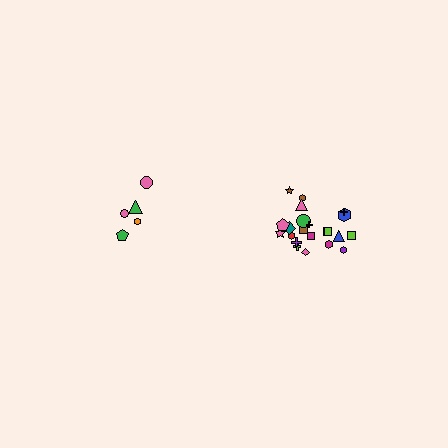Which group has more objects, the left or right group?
The right group.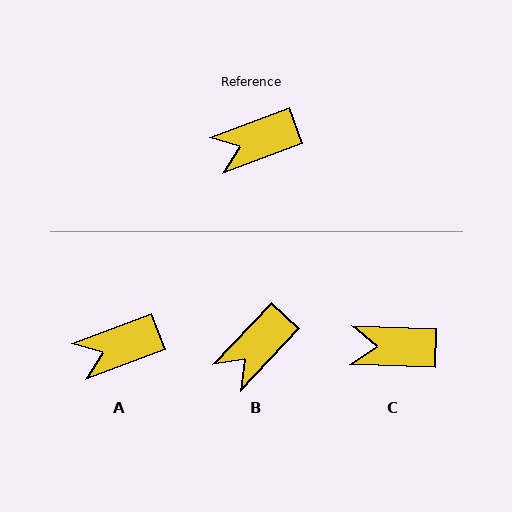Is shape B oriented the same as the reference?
No, it is off by about 26 degrees.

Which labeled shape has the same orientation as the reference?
A.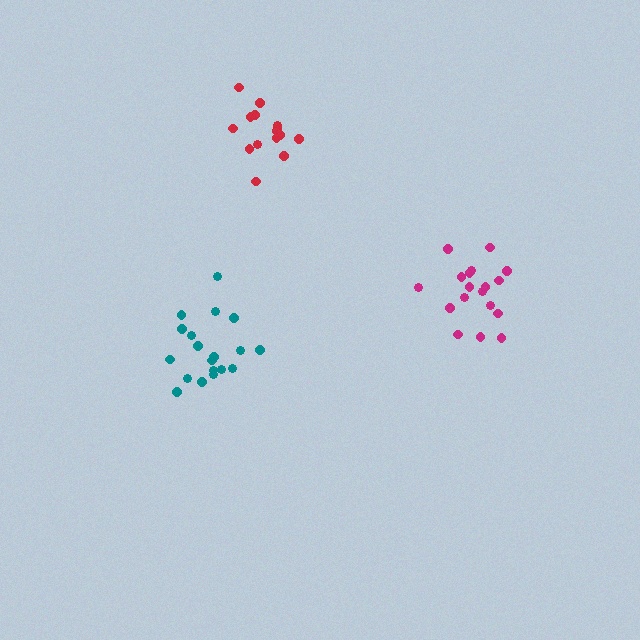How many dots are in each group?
Group 1: 18 dots, Group 2: 19 dots, Group 3: 15 dots (52 total).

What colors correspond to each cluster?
The clusters are colored: magenta, teal, red.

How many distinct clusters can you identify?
There are 3 distinct clusters.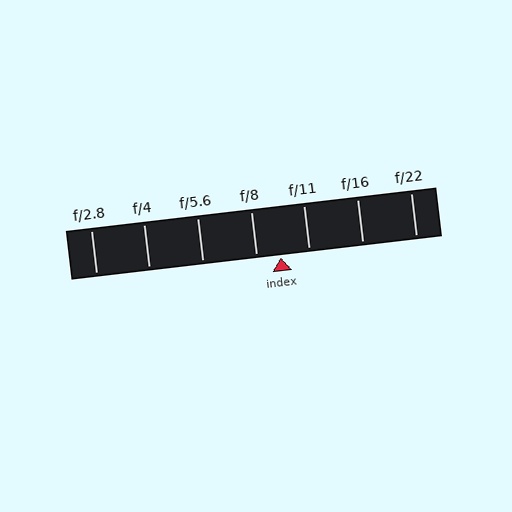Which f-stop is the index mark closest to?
The index mark is closest to f/8.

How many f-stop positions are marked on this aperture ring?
There are 7 f-stop positions marked.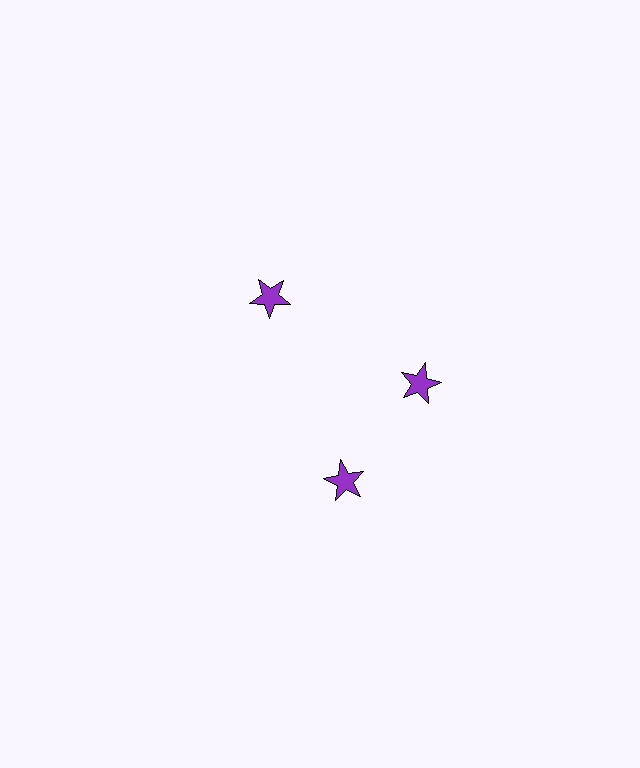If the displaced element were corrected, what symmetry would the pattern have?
It would have 3-fold rotational symmetry — the pattern would map onto itself every 120 degrees.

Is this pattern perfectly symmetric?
No. The 3 purple stars are arranged in a ring, but one element near the 7 o'clock position is rotated out of alignment along the ring, breaking the 3-fold rotational symmetry.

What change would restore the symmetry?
The symmetry would be restored by rotating it back into even spacing with its neighbors so that all 3 stars sit at equal angles and equal distance from the center.